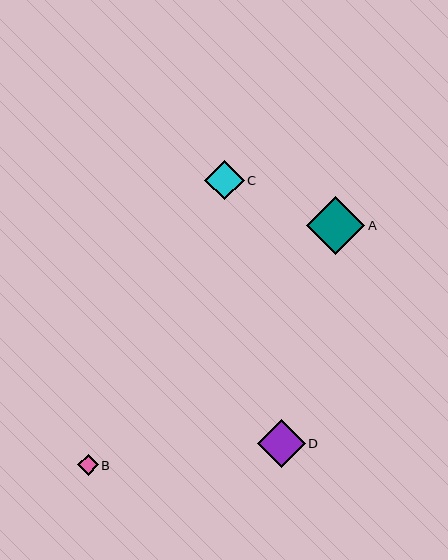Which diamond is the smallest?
Diamond B is the smallest with a size of approximately 21 pixels.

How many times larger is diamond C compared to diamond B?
Diamond C is approximately 1.9 times the size of diamond B.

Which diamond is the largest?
Diamond A is the largest with a size of approximately 58 pixels.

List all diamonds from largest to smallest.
From largest to smallest: A, D, C, B.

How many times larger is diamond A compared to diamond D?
Diamond A is approximately 1.2 times the size of diamond D.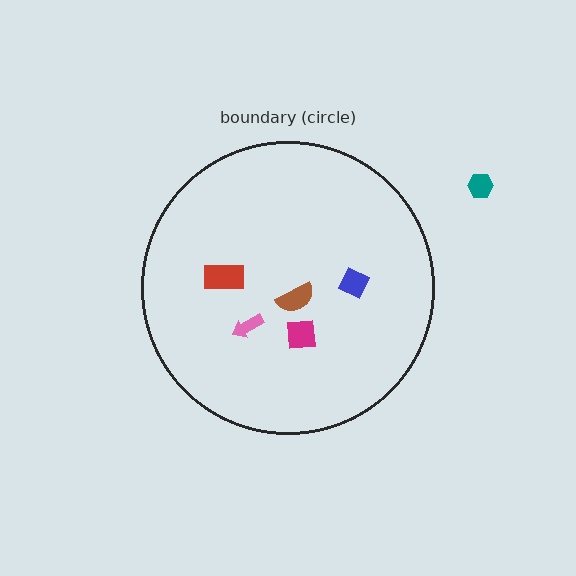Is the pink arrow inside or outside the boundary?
Inside.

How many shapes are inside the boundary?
5 inside, 1 outside.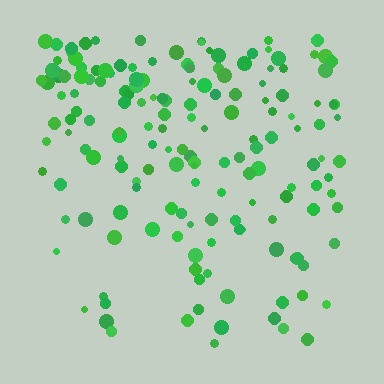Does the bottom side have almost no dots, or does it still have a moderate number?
Still a moderate number, just noticeably fewer than the top.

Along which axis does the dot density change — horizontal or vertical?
Vertical.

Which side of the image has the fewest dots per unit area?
The bottom.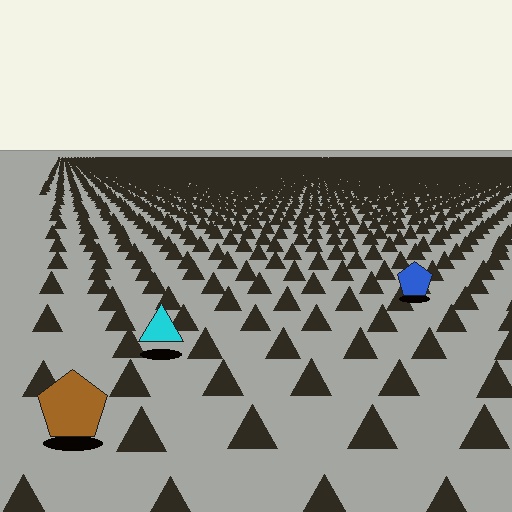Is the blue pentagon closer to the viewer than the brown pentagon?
No. The brown pentagon is closer — you can tell from the texture gradient: the ground texture is coarser near it.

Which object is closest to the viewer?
The brown pentagon is closest. The texture marks near it are larger and more spread out.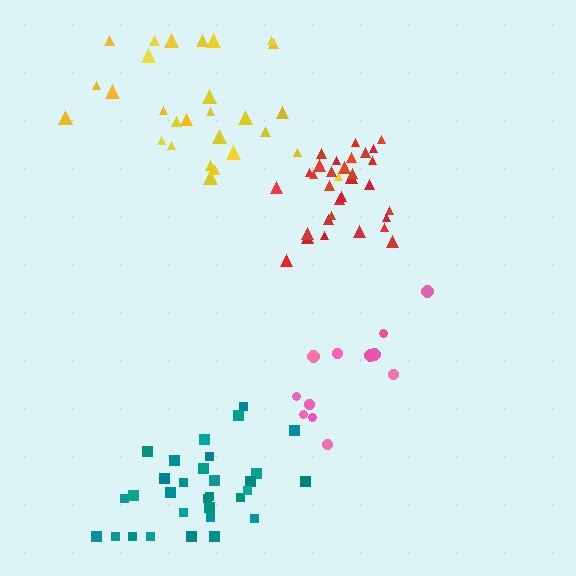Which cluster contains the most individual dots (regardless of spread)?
Teal (31).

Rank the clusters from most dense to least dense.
red, teal, yellow, pink.